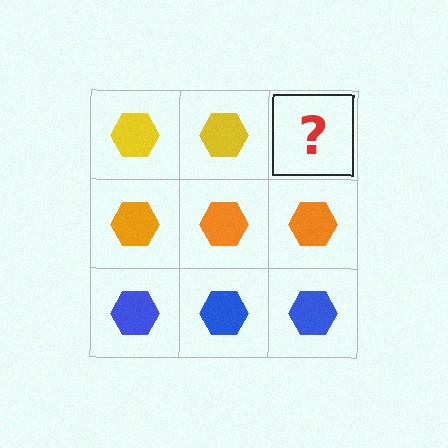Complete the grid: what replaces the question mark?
The question mark should be replaced with a yellow hexagon.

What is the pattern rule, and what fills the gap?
The rule is that each row has a consistent color. The gap should be filled with a yellow hexagon.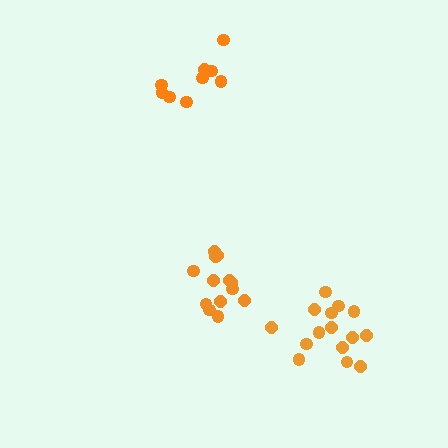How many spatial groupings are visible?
There are 3 spatial groupings.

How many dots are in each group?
Group 1: 13 dots, Group 2: 9 dots, Group 3: 15 dots (37 total).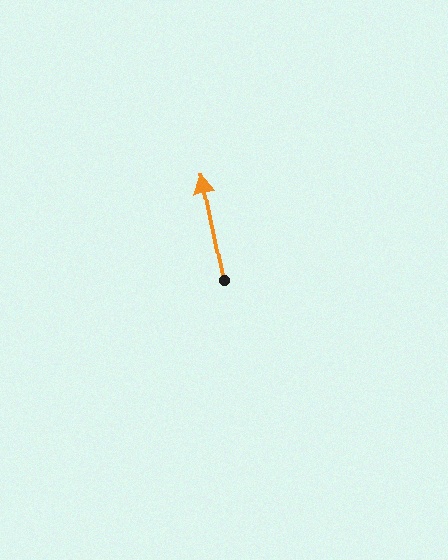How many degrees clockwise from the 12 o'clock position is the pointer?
Approximately 349 degrees.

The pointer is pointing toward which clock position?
Roughly 12 o'clock.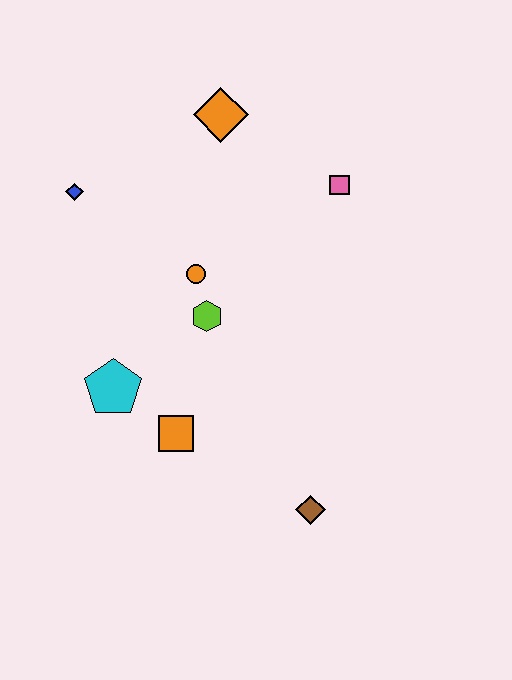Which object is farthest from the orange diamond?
The brown diamond is farthest from the orange diamond.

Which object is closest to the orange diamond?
The pink square is closest to the orange diamond.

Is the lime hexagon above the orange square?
Yes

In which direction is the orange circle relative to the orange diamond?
The orange circle is below the orange diamond.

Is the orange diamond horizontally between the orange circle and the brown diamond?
Yes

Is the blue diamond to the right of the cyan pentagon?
No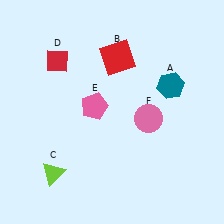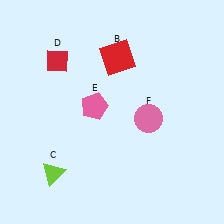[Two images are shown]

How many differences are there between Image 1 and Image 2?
There is 1 difference between the two images.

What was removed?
The teal hexagon (A) was removed in Image 2.